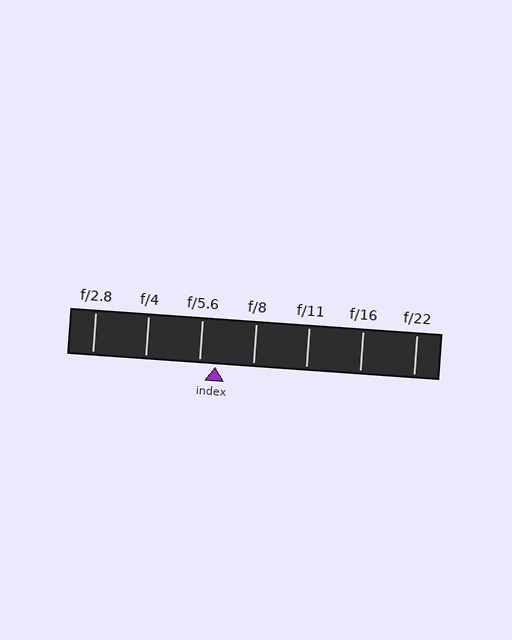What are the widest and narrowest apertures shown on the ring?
The widest aperture shown is f/2.8 and the narrowest is f/22.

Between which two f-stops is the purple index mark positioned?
The index mark is between f/5.6 and f/8.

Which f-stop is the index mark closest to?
The index mark is closest to f/5.6.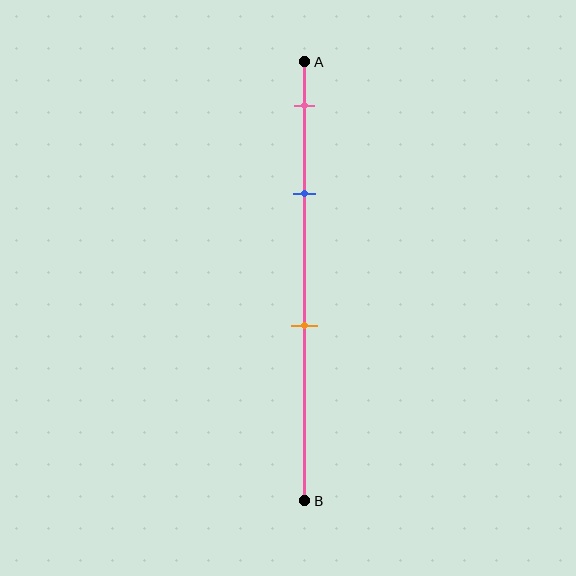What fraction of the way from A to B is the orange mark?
The orange mark is approximately 60% (0.6) of the way from A to B.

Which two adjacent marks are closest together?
The pink and blue marks are the closest adjacent pair.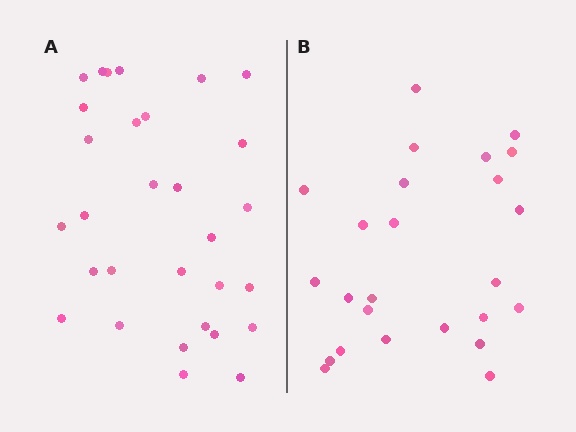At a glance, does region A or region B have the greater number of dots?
Region A (the left region) has more dots.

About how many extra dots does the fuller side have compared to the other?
Region A has about 5 more dots than region B.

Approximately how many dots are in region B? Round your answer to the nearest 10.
About 20 dots. (The exact count is 25, which rounds to 20.)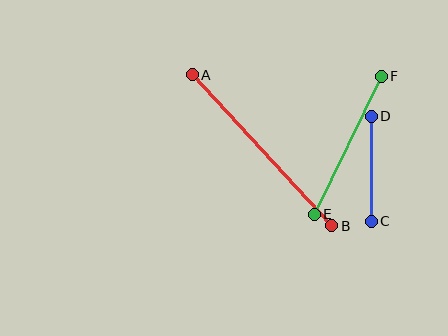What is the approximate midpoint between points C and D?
The midpoint is at approximately (371, 169) pixels.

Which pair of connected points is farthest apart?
Points A and B are farthest apart.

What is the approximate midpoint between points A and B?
The midpoint is at approximately (262, 150) pixels.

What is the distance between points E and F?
The distance is approximately 154 pixels.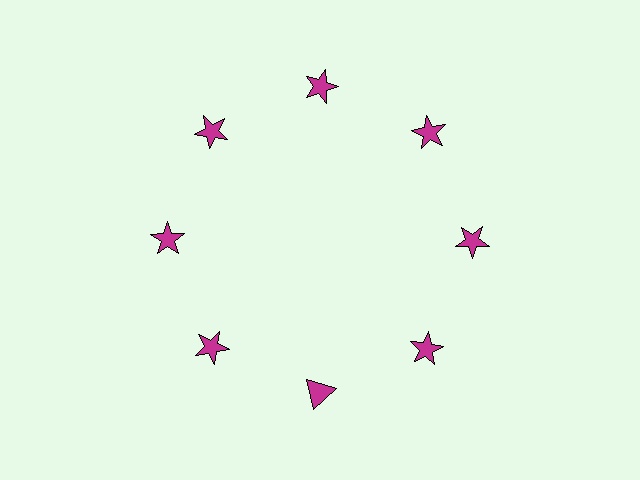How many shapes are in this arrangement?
There are 8 shapes arranged in a ring pattern.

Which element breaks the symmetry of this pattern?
The magenta triangle at roughly the 6 o'clock position breaks the symmetry. All other shapes are magenta stars.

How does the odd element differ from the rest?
It has a different shape: triangle instead of star.